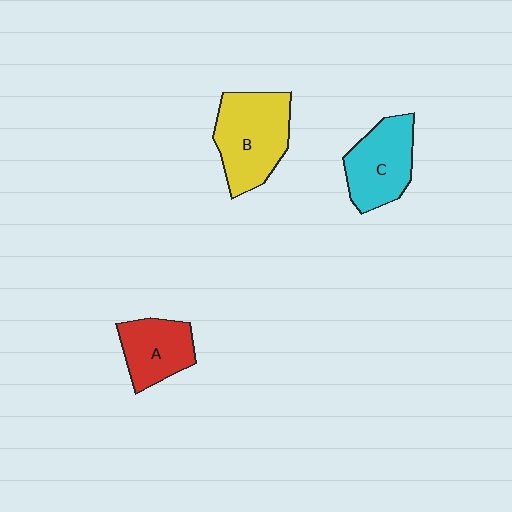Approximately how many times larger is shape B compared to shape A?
Approximately 1.5 times.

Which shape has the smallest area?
Shape A (red).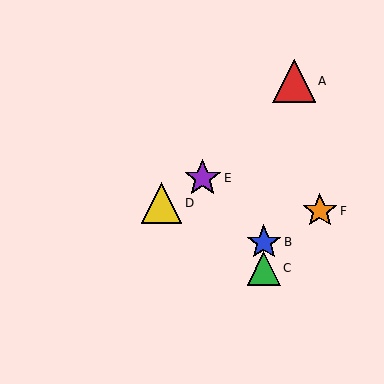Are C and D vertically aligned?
No, C is at x≈264 and D is at x≈162.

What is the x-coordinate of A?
Object A is at x≈294.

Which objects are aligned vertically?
Objects B, C are aligned vertically.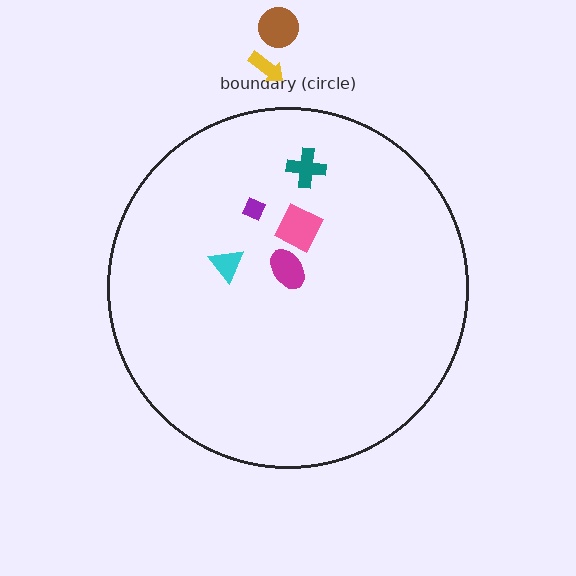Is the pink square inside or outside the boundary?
Inside.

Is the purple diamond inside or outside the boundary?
Inside.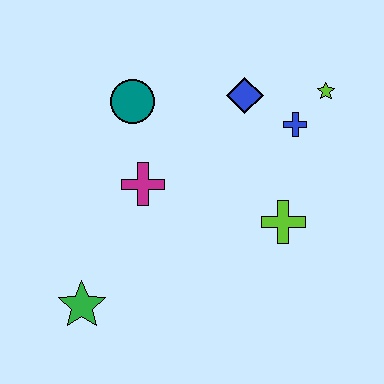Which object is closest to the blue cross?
The lime star is closest to the blue cross.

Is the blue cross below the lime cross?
No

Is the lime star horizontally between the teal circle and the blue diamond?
No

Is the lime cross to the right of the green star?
Yes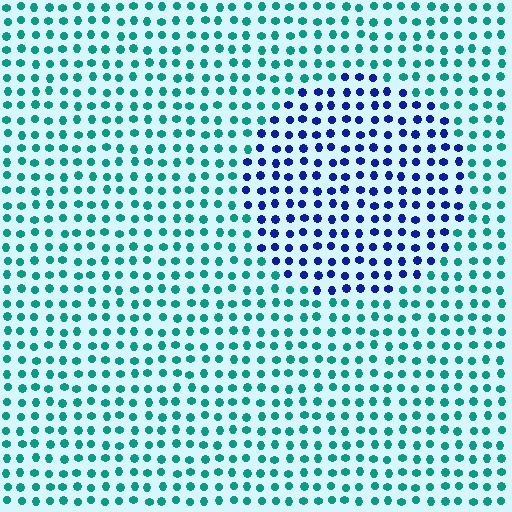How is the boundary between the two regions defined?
The boundary is defined purely by a slight shift in hue (about 64 degrees). Spacing, size, and orientation are identical on both sides.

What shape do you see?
I see a circle.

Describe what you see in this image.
The image is filled with small teal elements in a uniform arrangement. A circle-shaped region is visible where the elements are tinted to a slightly different hue, forming a subtle color boundary.